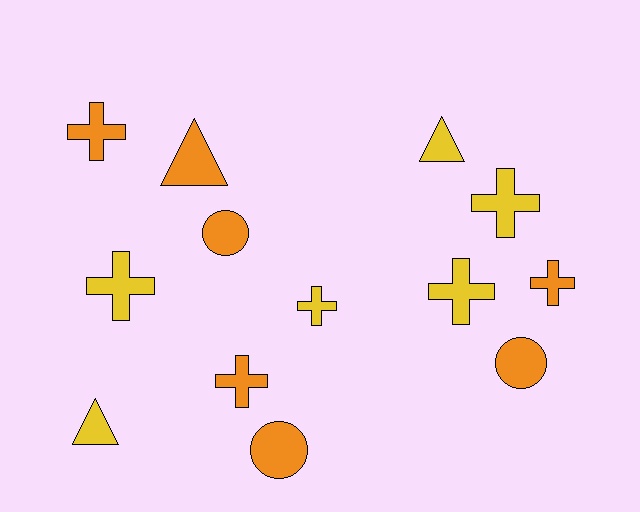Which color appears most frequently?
Orange, with 7 objects.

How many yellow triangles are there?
There are 2 yellow triangles.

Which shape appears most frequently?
Cross, with 7 objects.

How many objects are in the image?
There are 13 objects.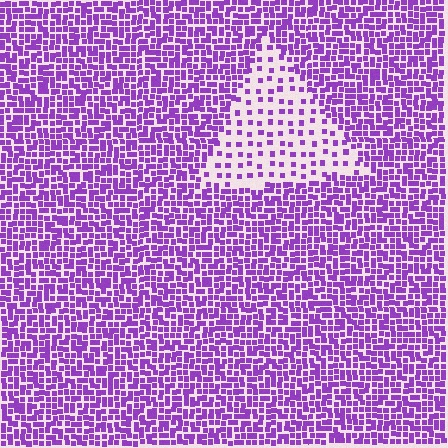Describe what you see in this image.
The image contains small purple elements arranged at two different densities. A triangle-shaped region is visible where the elements are less densely packed than the surrounding area.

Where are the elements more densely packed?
The elements are more densely packed outside the triangle boundary.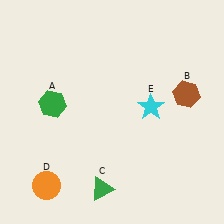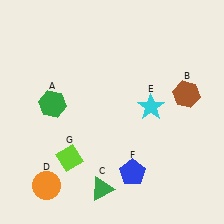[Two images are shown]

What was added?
A blue pentagon (F), a lime diamond (G) were added in Image 2.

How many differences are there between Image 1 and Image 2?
There are 2 differences between the two images.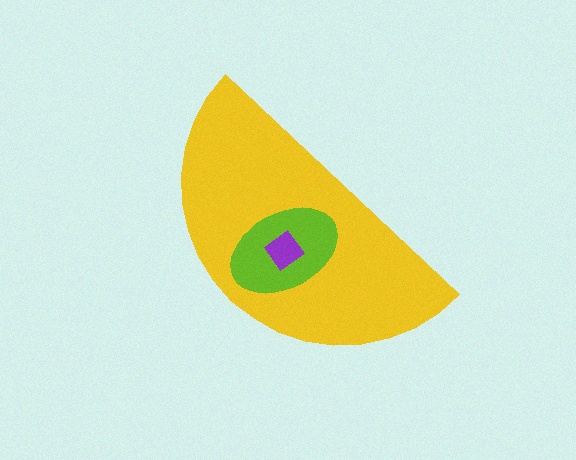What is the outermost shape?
The yellow semicircle.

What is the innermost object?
The purple diamond.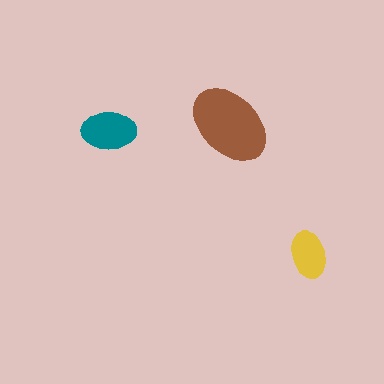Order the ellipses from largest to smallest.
the brown one, the teal one, the yellow one.